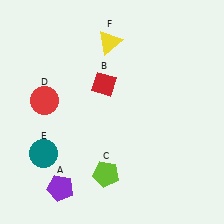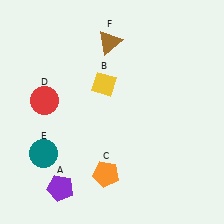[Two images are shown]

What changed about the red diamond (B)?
In Image 1, B is red. In Image 2, it changed to yellow.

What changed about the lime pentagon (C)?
In Image 1, C is lime. In Image 2, it changed to orange.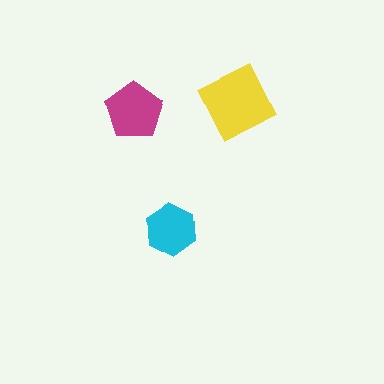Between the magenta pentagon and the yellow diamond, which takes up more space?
The yellow diamond.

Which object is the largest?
The yellow diamond.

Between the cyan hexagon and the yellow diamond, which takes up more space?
The yellow diamond.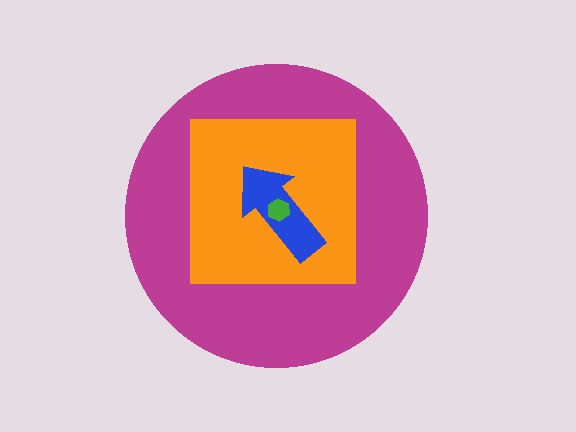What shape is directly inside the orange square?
The blue arrow.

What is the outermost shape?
The magenta circle.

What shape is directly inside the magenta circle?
The orange square.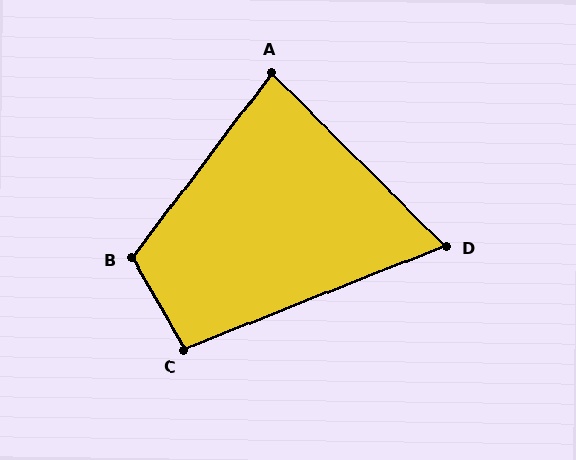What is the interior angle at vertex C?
Approximately 98 degrees (obtuse).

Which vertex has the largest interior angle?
B, at approximately 113 degrees.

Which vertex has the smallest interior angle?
D, at approximately 67 degrees.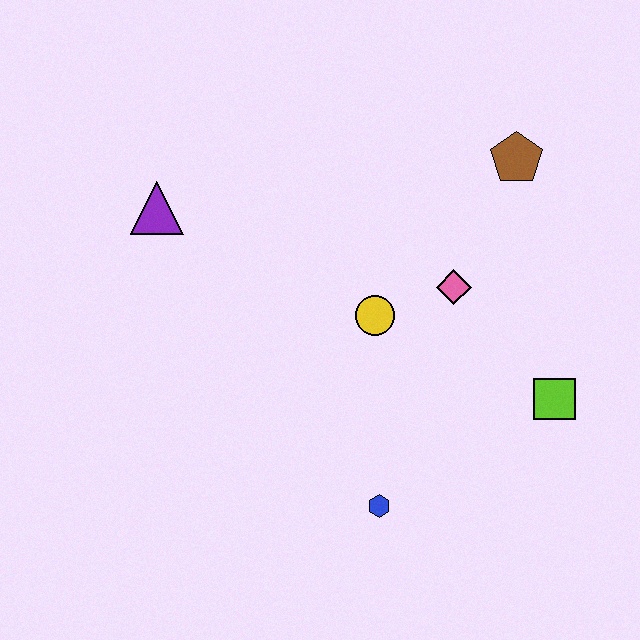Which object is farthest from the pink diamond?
The purple triangle is farthest from the pink diamond.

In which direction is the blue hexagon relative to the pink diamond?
The blue hexagon is below the pink diamond.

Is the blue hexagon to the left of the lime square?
Yes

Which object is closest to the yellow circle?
The pink diamond is closest to the yellow circle.